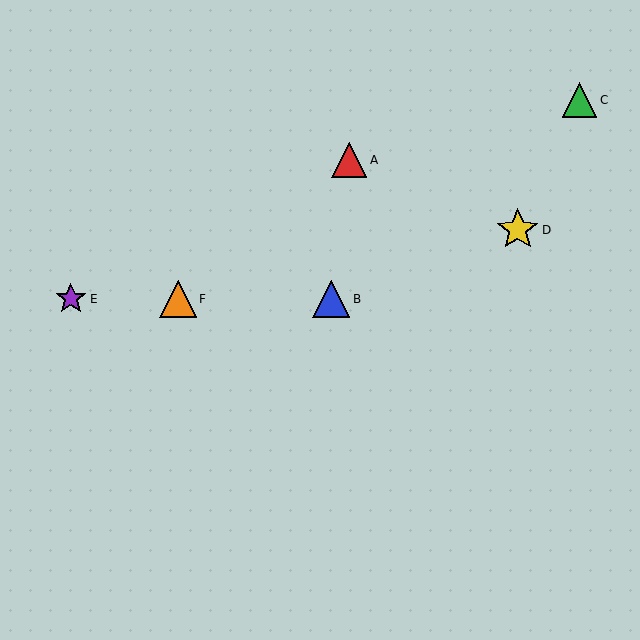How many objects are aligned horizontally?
3 objects (B, E, F) are aligned horizontally.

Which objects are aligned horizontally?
Objects B, E, F are aligned horizontally.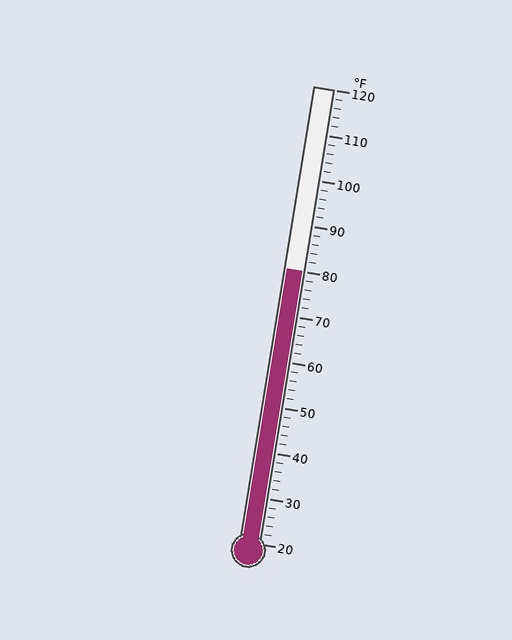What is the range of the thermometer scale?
The thermometer scale ranges from 20°F to 120°F.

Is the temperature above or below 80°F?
The temperature is at 80°F.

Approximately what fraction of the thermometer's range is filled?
The thermometer is filled to approximately 60% of its range.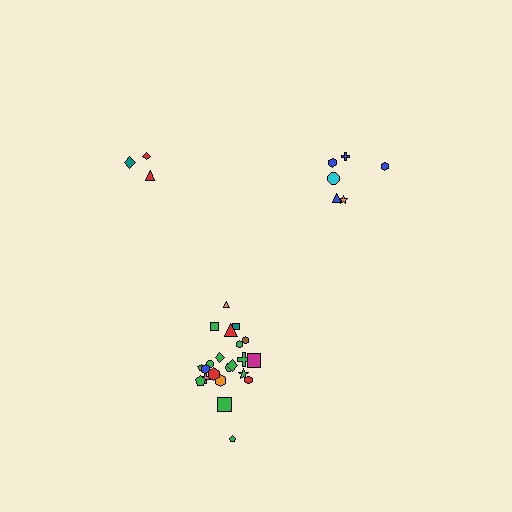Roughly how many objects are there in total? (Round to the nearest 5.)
Roughly 30 objects in total.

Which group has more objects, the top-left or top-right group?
The top-right group.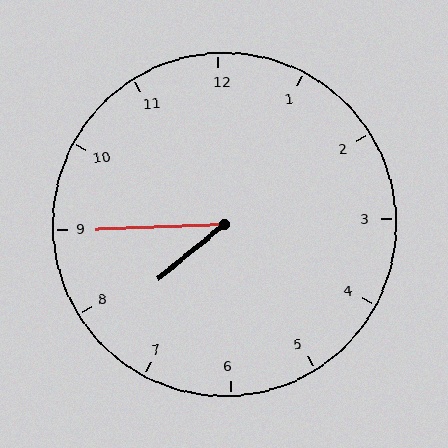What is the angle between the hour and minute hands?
Approximately 38 degrees.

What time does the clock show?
7:45.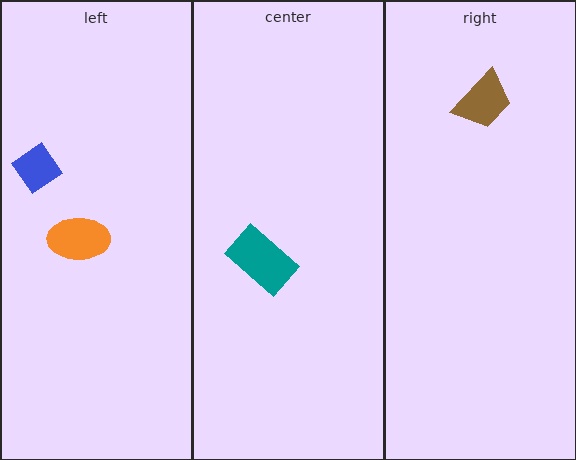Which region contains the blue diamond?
The left region.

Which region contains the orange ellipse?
The left region.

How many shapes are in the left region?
2.